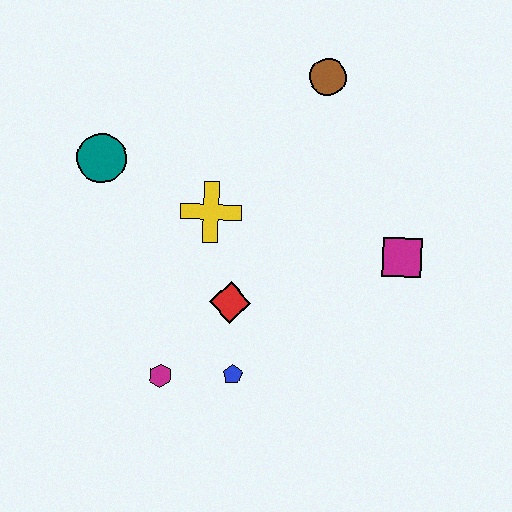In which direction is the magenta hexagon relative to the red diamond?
The magenta hexagon is below the red diamond.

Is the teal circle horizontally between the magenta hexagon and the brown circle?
No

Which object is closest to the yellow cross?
The red diamond is closest to the yellow cross.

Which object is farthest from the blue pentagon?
The brown circle is farthest from the blue pentagon.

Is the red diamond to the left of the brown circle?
Yes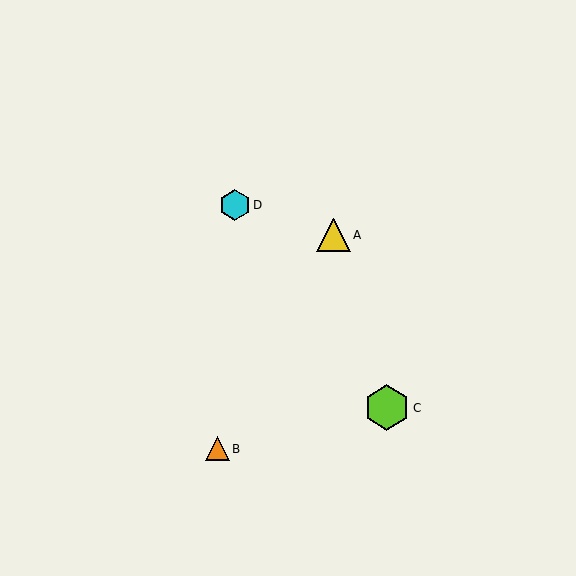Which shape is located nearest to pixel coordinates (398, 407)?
The lime hexagon (labeled C) at (387, 408) is nearest to that location.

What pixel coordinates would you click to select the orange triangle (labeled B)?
Click at (217, 449) to select the orange triangle B.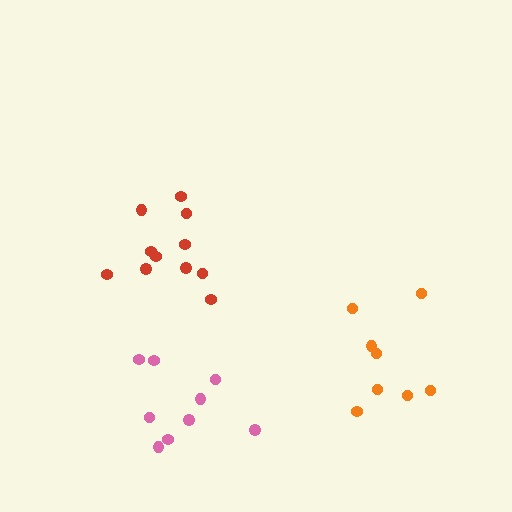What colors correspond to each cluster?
The clusters are colored: orange, pink, red.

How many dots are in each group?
Group 1: 8 dots, Group 2: 9 dots, Group 3: 11 dots (28 total).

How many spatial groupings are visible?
There are 3 spatial groupings.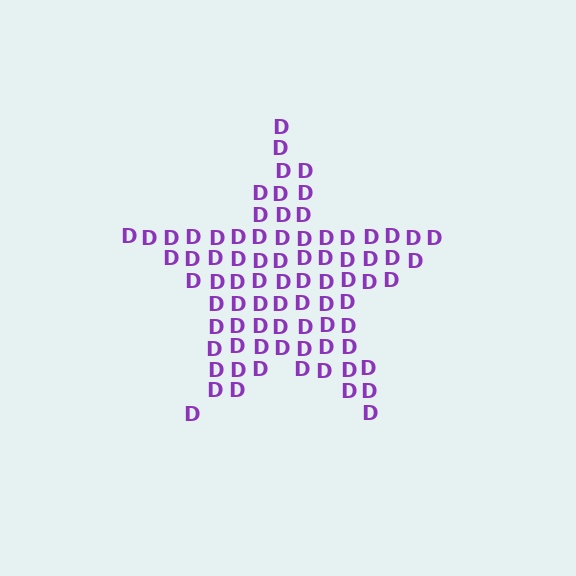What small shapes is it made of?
It is made of small letter D's.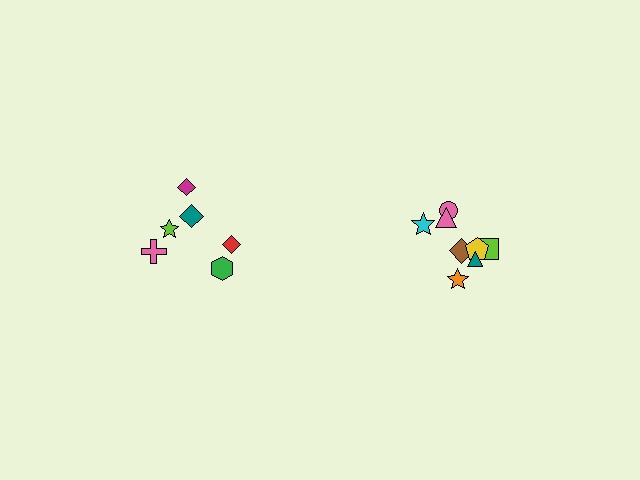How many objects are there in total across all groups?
There are 14 objects.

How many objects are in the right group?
There are 8 objects.